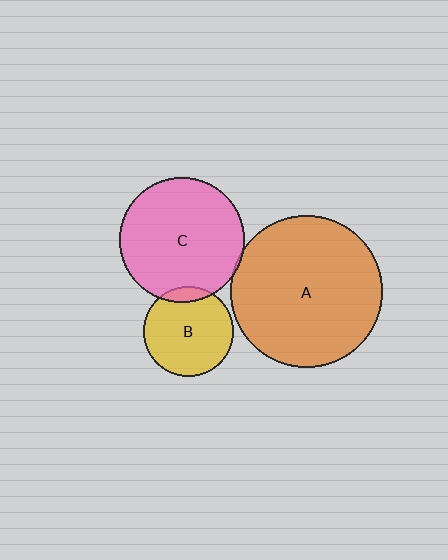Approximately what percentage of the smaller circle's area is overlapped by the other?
Approximately 5%.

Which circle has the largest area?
Circle A (orange).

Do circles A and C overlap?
Yes.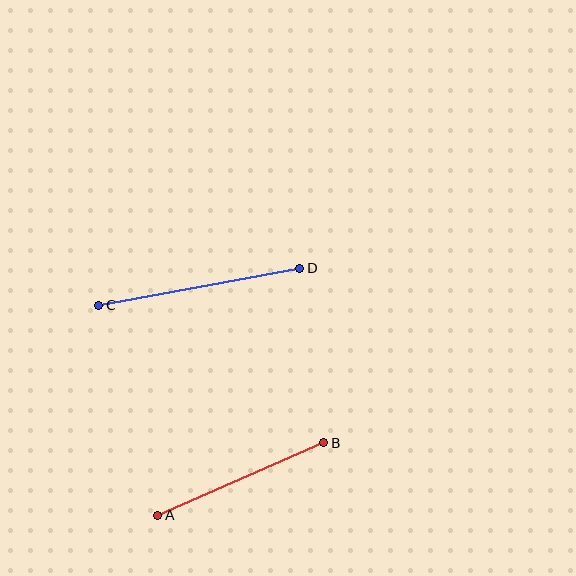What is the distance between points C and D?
The distance is approximately 204 pixels.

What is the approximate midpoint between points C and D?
The midpoint is at approximately (199, 287) pixels.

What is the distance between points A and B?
The distance is approximately 181 pixels.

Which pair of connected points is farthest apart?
Points C and D are farthest apart.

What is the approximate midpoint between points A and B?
The midpoint is at approximately (241, 479) pixels.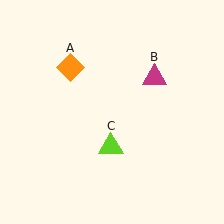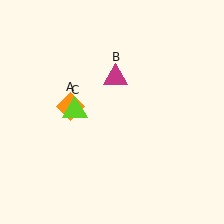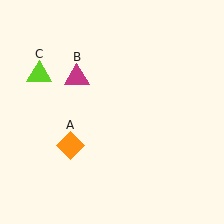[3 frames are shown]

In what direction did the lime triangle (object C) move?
The lime triangle (object C) moved up and to the left.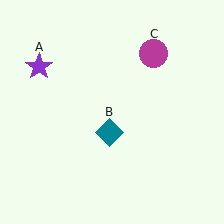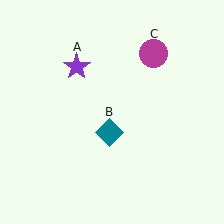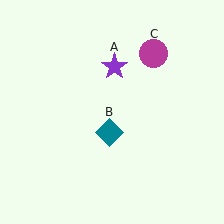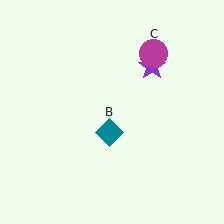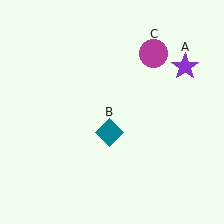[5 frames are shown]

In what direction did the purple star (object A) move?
The purple star (object A) moved right.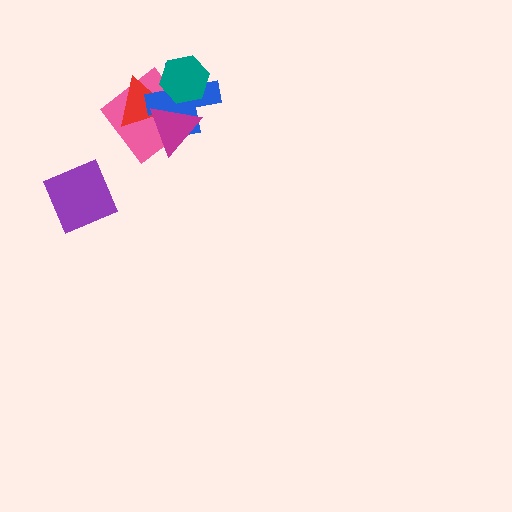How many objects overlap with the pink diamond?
4 objects overlap with the pink diamond.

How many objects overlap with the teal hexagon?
4 objects overlap with the teal hexagon.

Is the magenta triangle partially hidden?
Yes, it is partially covered by another shape.